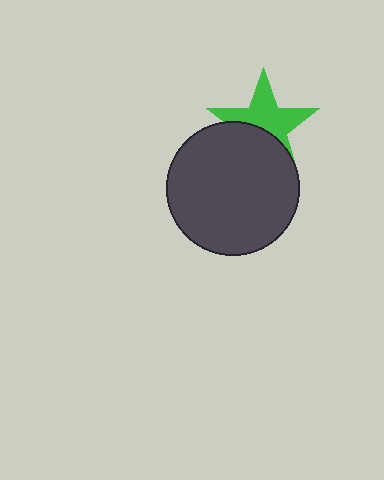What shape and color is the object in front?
The object in front is a dark gray circle.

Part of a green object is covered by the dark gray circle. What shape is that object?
It is a star.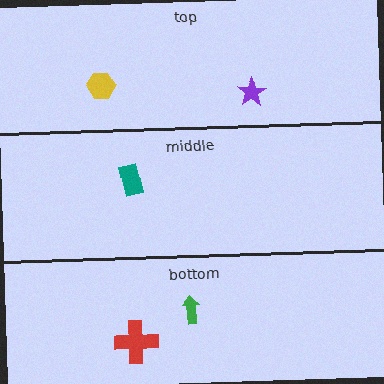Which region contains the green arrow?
The bottom region.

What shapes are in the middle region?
The teal rectangle.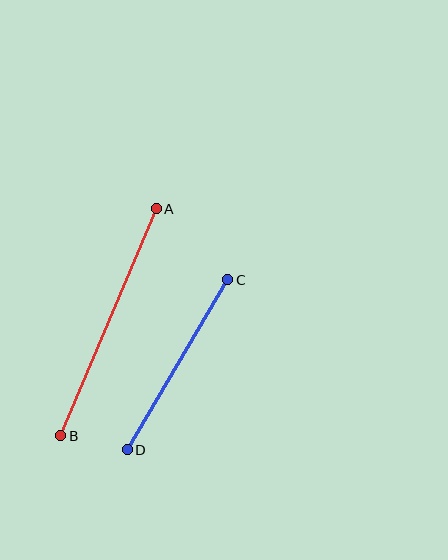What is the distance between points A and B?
The distance is approximately 246 pixels.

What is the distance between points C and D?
The distance is approximately 198 pixels.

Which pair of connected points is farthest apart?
Points A and B are farthest apart.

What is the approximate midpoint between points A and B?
The midpoint is at approximately (109, 322) pixels.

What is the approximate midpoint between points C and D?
The midpoint is at approximately (178, 365) pixels.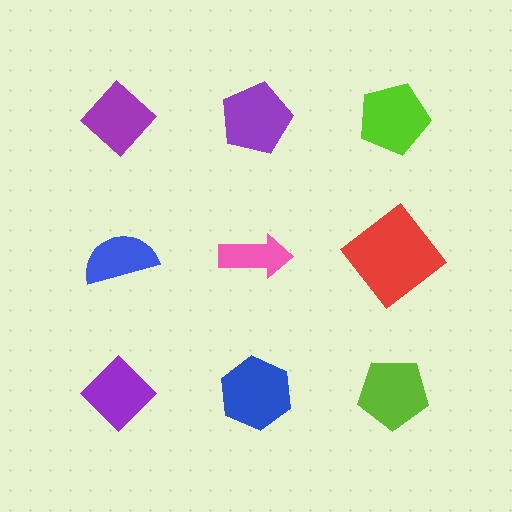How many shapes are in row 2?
3 shapes.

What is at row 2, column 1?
A blue semicircle.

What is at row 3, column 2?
A blue hexagon.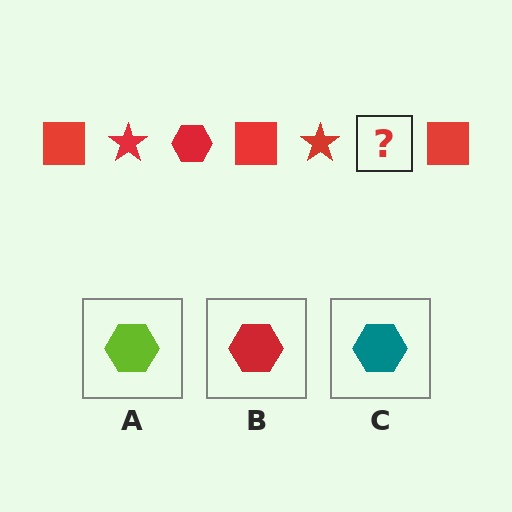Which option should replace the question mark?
Option B.